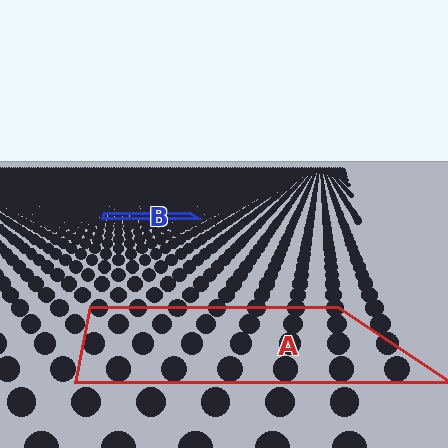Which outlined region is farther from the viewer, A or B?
Region B is farther from the viewer — the texture elements inside it appear smaller and more densely packed.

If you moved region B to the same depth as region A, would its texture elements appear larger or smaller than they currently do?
They would appear larger. At a closer depth, the same texture elements are projected at a bigger on-screen size.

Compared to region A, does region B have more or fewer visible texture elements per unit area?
Region B has more texture elements per unit area — they are packed more densely because it is farther away.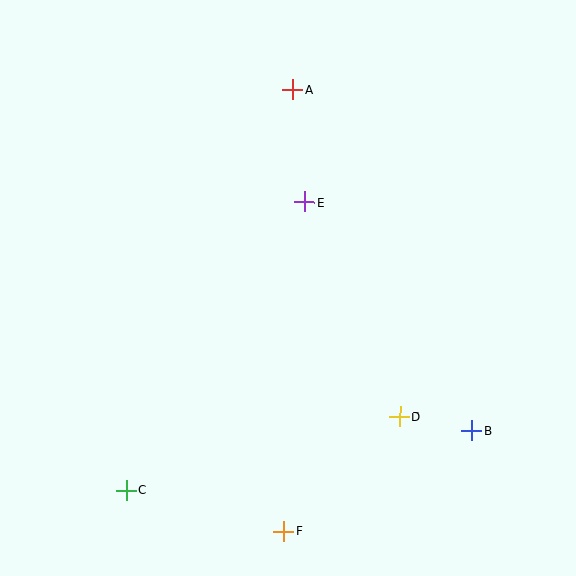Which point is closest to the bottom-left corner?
Point C is closest to the bottom-left corner.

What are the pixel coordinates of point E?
Point E is at (305, 202).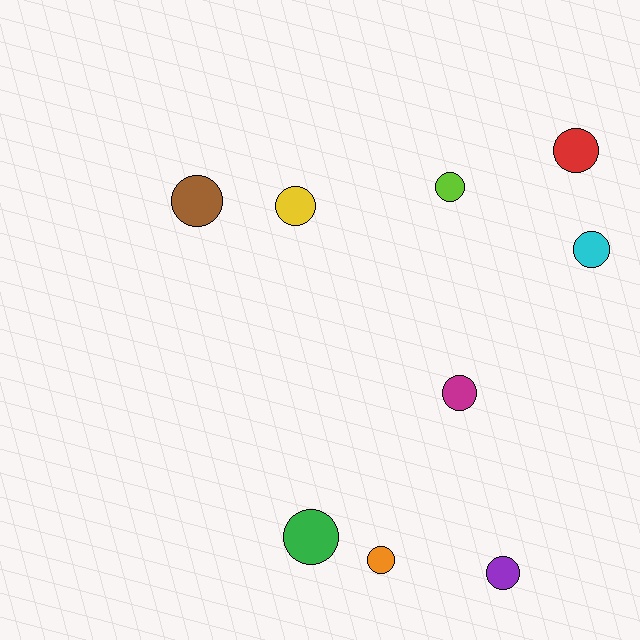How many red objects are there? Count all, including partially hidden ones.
There is 1 red object.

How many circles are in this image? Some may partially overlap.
There are 9 circles.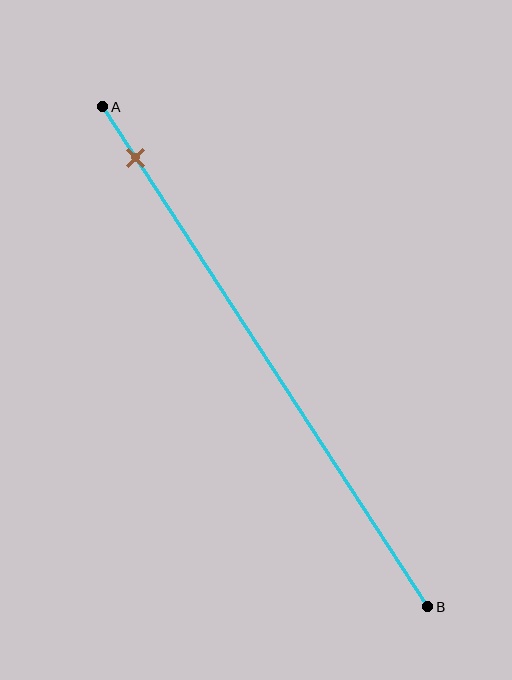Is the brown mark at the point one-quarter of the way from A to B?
No, the mark is at about 10% from A, not at the 25% one-quarter point.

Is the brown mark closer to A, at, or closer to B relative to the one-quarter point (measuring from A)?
The brown mark is closer to point A than the one-quarter point of segment AB.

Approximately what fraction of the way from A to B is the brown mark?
The brown mark is approximately 10% of the way from A to B.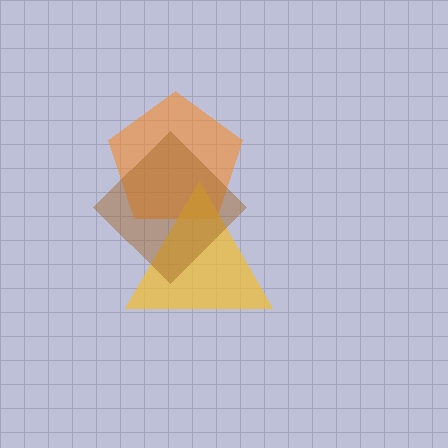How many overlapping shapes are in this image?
There are 3 overlapping shapes in the image.